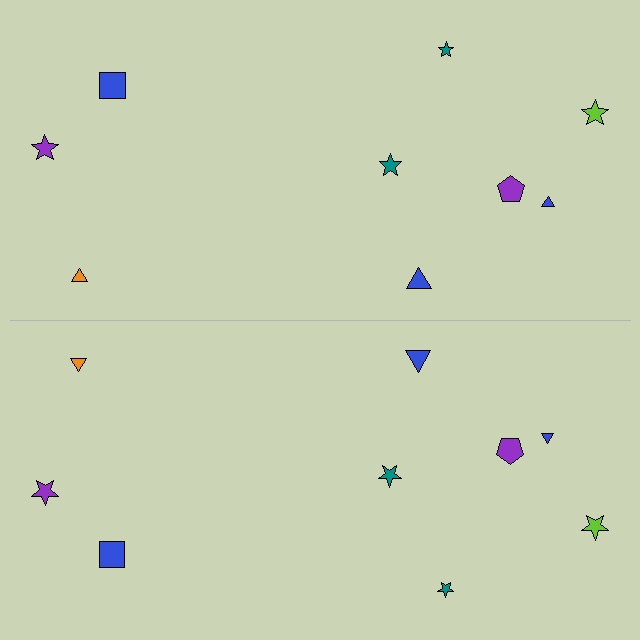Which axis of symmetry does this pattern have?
The pattern has a horizontal axis of symmetry running through the center of the image.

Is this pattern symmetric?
Yes, this pattern has bilateral (reflection) symmetry.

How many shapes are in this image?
There are 18 shapes in this image.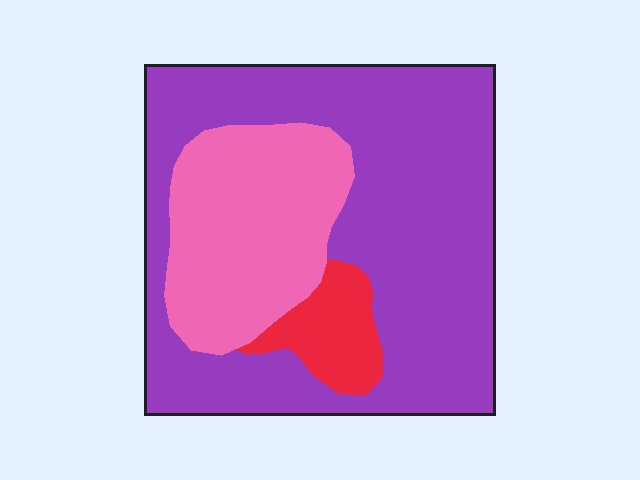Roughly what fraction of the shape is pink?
Pink covers 27% of the shape.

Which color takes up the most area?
Purple, at roughly 65%.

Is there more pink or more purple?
Purple.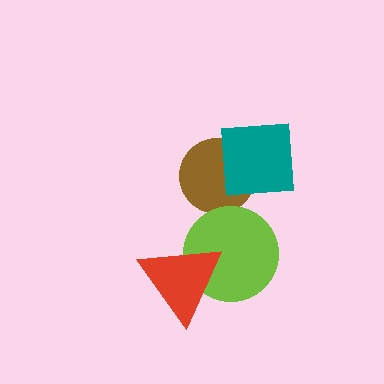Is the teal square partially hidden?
No, no other shape covers it.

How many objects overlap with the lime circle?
1 object overlaps with the lime circle.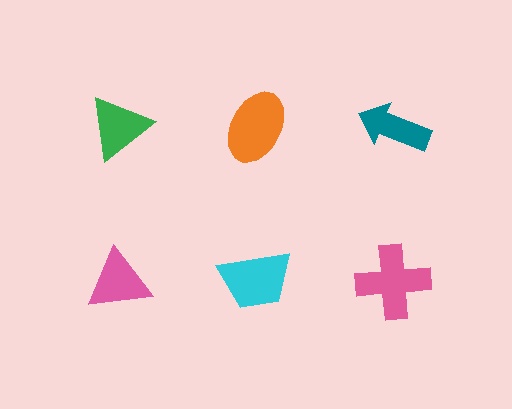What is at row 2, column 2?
A cyan trapezoid.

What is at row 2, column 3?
A pink cross.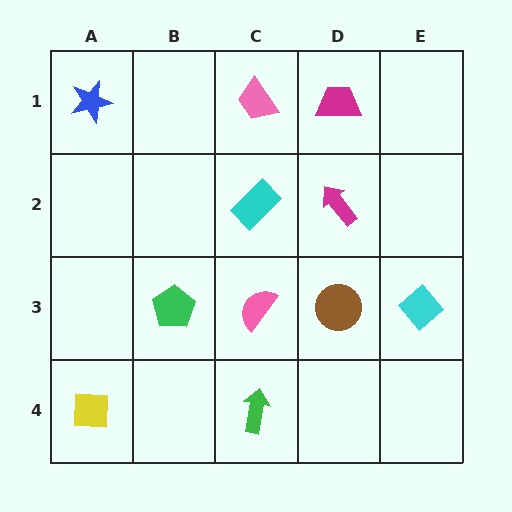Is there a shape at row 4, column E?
No, that cell is empty.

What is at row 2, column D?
A magenta arrow.